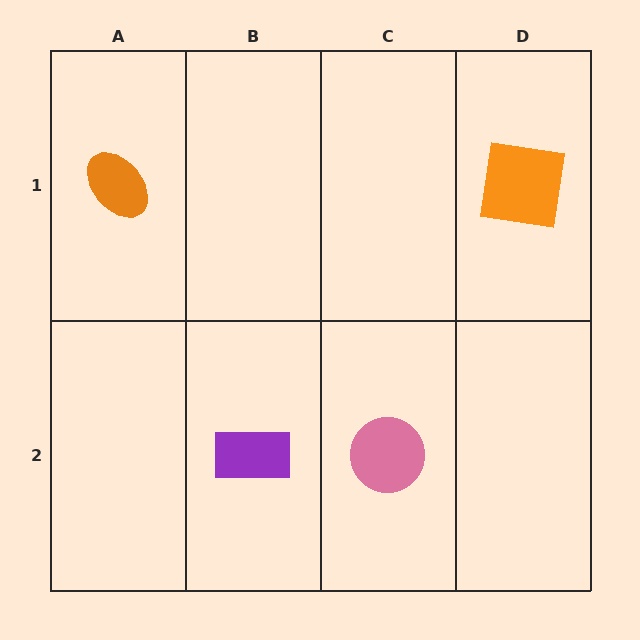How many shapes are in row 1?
2 shapes.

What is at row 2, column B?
A purple rectangle.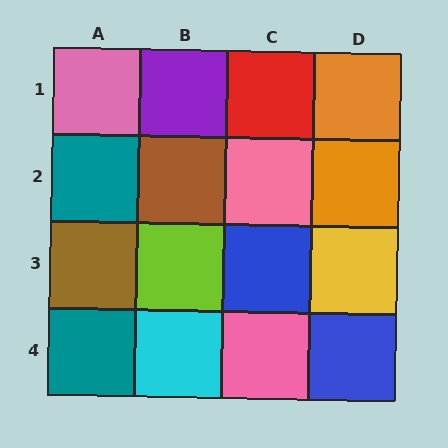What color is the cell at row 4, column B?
Cyan.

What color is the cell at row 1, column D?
Orange.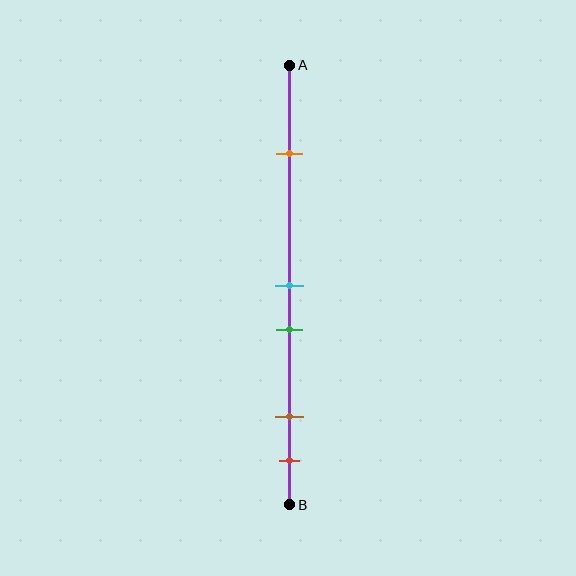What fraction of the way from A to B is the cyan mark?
The cyan mark is approximately 50% (0.5) of the way from A to B.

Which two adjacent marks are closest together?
The cyan and green marks are the closest adjacent pair.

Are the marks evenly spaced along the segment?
No, the marks are not evenly spaced.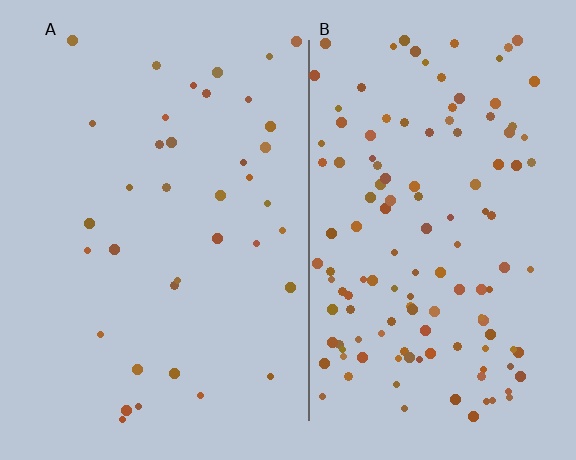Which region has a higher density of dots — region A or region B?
B (the right).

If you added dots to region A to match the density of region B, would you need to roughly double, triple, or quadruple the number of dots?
Approximately triple.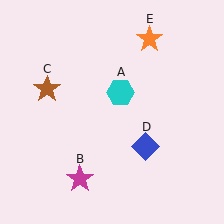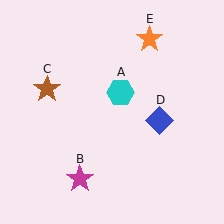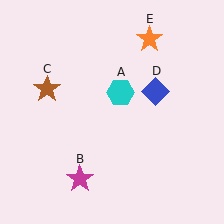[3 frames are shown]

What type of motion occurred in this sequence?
The blue diamond (object D) rotated counterclockwise around the center of the scene.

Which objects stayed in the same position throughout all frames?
Cyan hexagon (object A) and magenta star (object B) and brown star (object C) and orange star (object E) remained stationary.